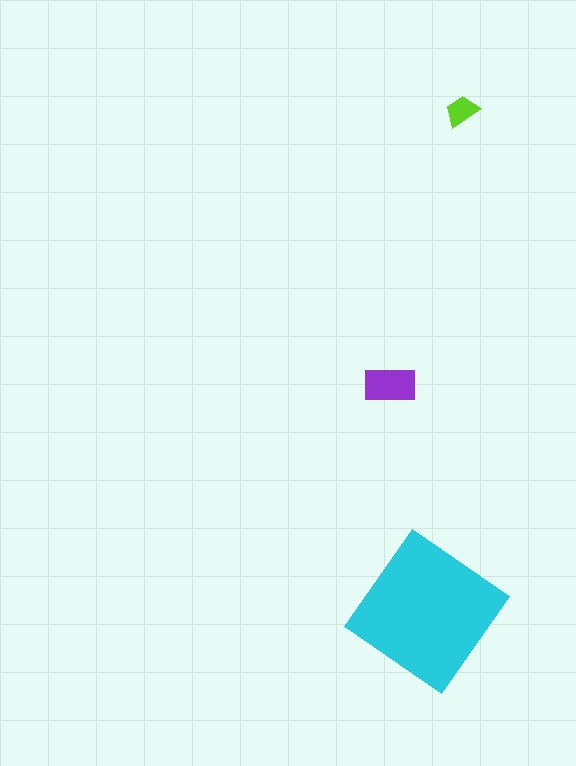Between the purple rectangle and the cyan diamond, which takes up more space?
The cyan diamond.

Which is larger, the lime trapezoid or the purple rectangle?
The purple rectangle.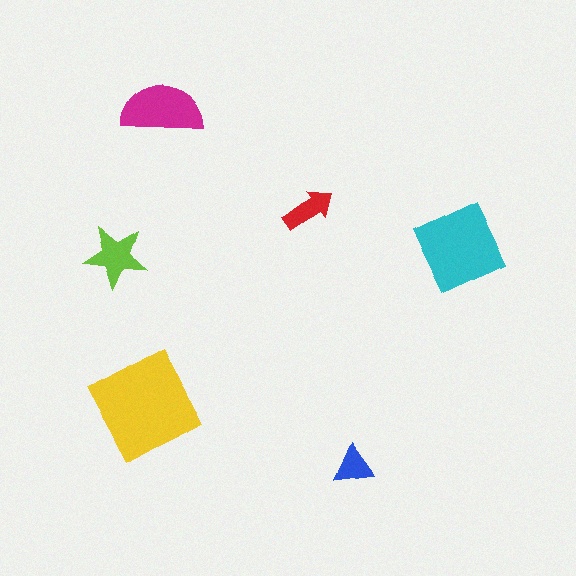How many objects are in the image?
There are 6 objects in the image.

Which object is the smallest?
The blue triangle.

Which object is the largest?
The yellow square.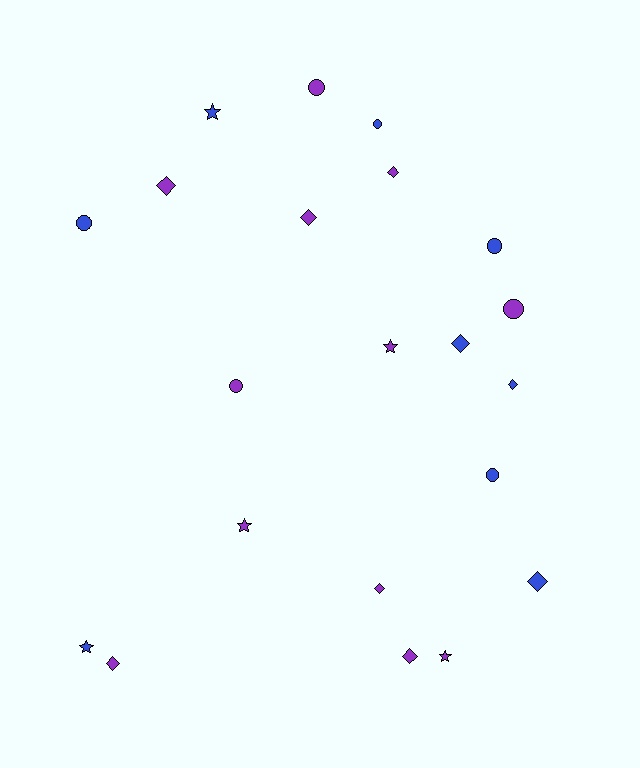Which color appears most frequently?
Purple, with 12 objects.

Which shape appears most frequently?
Diamond, with 9 objects.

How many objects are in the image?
There are 21 objects.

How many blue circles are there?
There are 4 blue circles.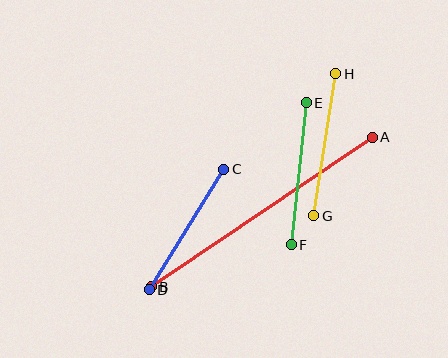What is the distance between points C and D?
The distance is approximately 141 pixels.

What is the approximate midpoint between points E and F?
The midpoint is at approximately (299, 174) pixels.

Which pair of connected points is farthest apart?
Points A and B are farthest apart.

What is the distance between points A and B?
The distance is approximately 267 pixels.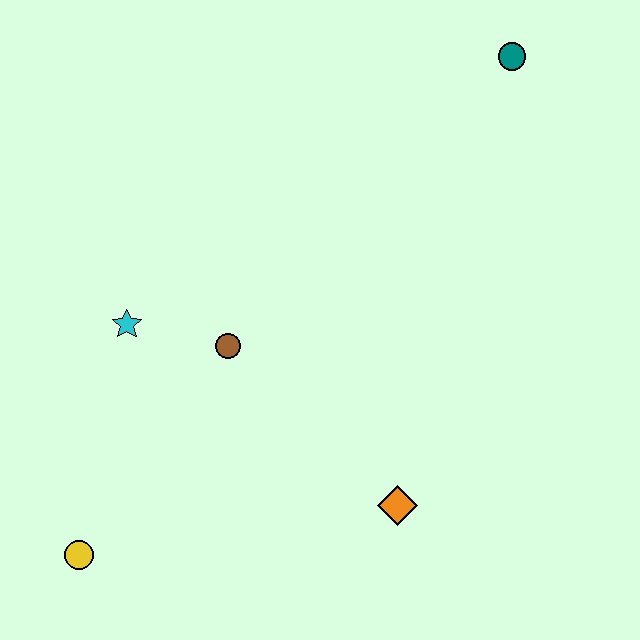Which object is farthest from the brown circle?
The teal circle is farthest from the brown circle.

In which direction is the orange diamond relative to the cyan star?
The orange diamond is to the right of the cyan star.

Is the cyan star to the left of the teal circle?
Yes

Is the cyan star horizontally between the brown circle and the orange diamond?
No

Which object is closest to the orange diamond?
The brown circle is closest to the orange diamond.